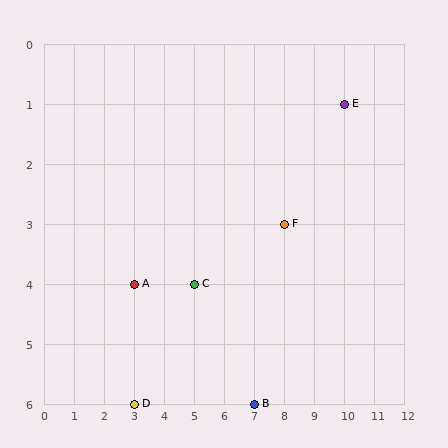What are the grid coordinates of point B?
Point B is at grid coordinates (7, 6).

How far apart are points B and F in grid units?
Points B and F are 1 column and 3 rows apart (about 3.2 grid units diagonally).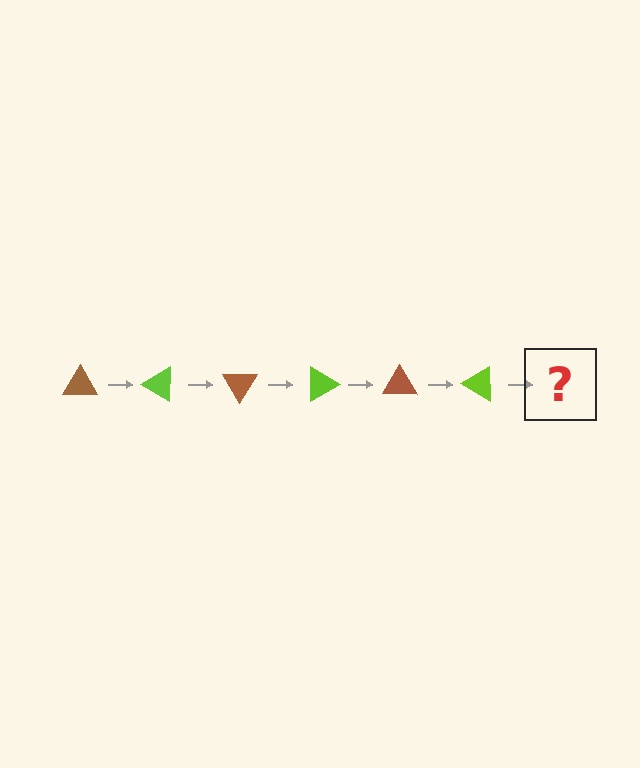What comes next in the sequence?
The next element should be a brown triangle, rotated 180 degrees from the start.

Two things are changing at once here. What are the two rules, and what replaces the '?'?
The two rules are that it rotates 30 degrees each step and the color cycles through brown and lime. The '?' should be a brown triangle, rotated 180 degrees from the start.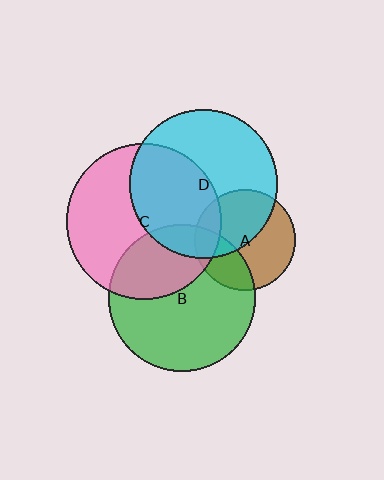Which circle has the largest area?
Circle C (pink).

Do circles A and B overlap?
Yes.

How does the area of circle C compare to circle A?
Approximately 2.4 times.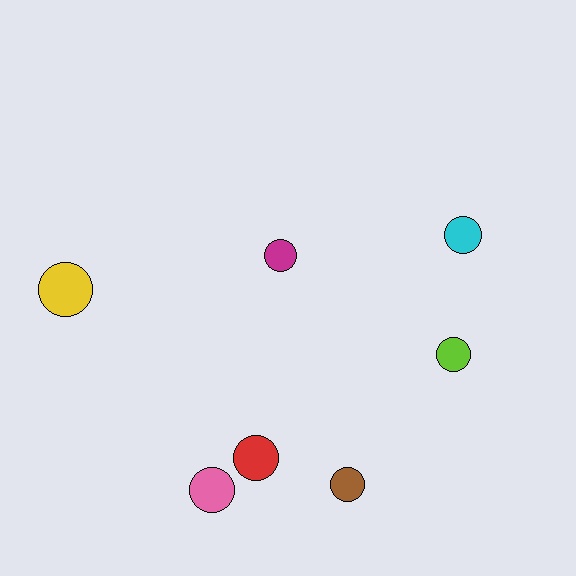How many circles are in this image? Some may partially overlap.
There are 7 circles.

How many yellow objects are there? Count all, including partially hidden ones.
There is 1 yellow object.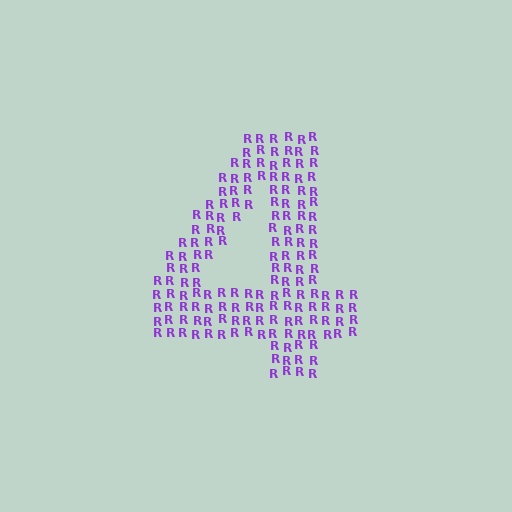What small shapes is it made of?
It is made of small letter R's.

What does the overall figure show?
The overall figure shows the digit 4.